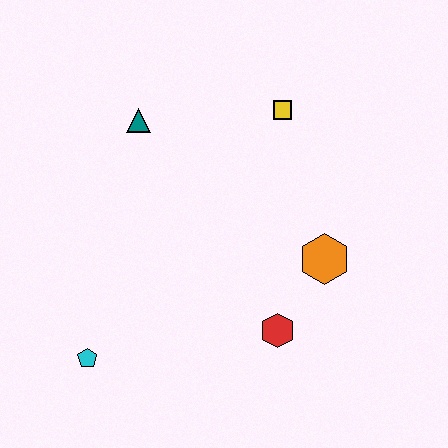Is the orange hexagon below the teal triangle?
Yes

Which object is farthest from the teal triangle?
The red hexagon is farthest from the teal triangle.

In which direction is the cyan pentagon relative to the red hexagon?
The cyan pentagon is to the left of the red hexagon.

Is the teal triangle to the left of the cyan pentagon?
No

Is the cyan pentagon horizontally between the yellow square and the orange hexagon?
No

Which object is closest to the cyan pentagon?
The red hexagon is closest to the cyan pentagon.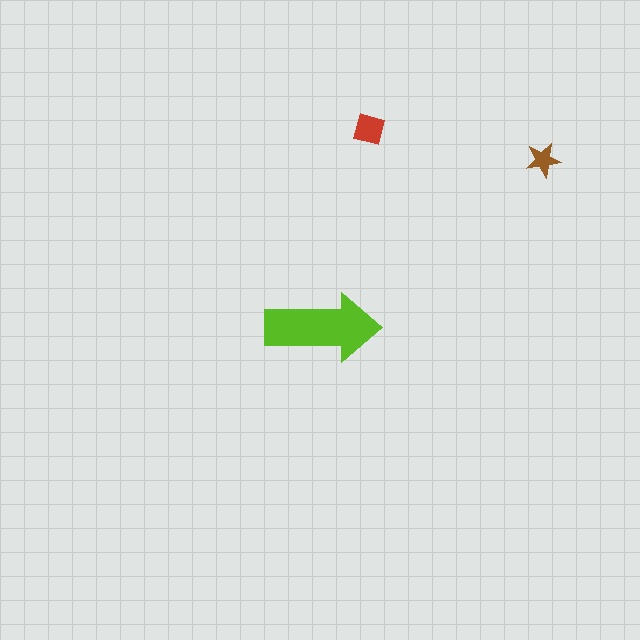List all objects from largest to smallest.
The lime arrow, the red square, the brown star.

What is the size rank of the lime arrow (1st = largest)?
1st.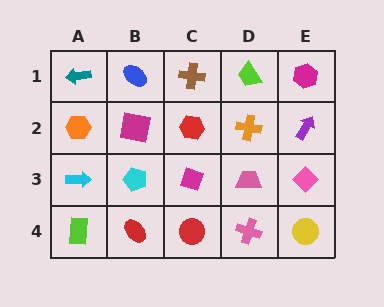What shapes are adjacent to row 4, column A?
A cyan arrow (row 3, column A), a red ellipse (row 4, column B).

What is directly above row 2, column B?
A blue ellipse.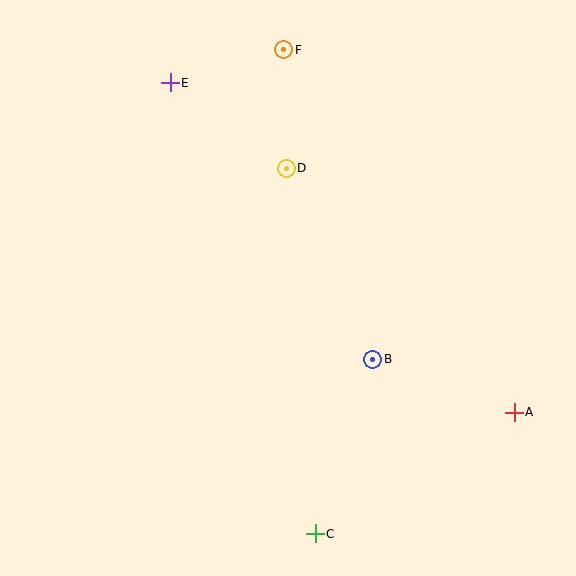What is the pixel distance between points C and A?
The distance between C and A is 233 pixels.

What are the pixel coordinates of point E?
Point E is at (170, 83).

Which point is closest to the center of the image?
Point B at (373, 359) is closest to the center.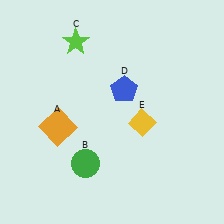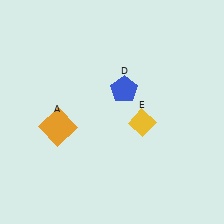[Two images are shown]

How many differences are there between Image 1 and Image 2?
There are 2 differences between the two images.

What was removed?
The lime star (C), the green circle (B) were removed in Image 2.